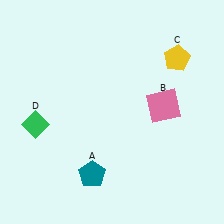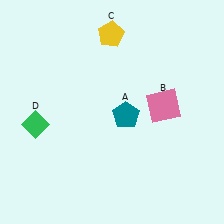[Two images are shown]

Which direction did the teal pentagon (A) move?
The teal pentagon (A) moved up.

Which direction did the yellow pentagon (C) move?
The yellow pentagon (C) moved left.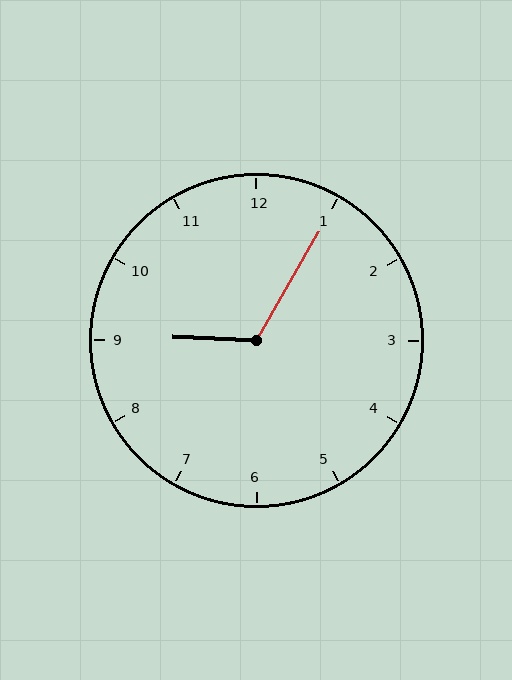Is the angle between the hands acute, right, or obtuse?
It is obtuse.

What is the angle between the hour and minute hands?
Approximately 118 degrees.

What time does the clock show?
9:05.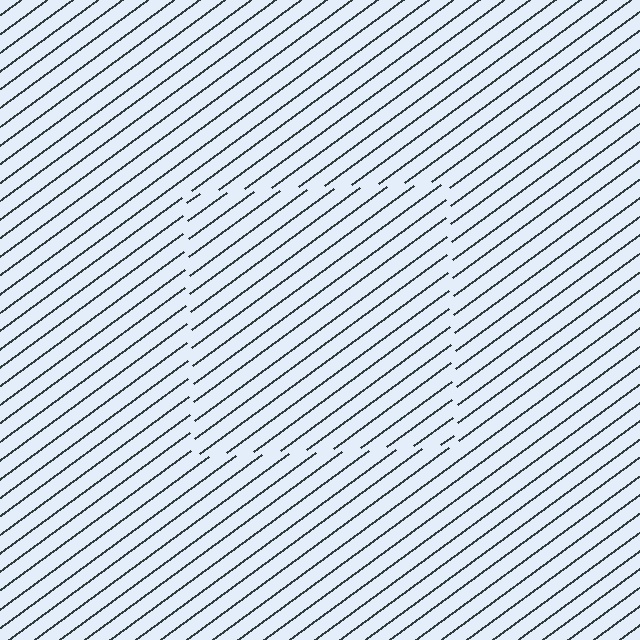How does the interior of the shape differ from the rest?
The interior of the shape contains the same grating, shifted by half a period — the contour is defined by the phase discontinuity where line-ends from the inner and outer gratings abut.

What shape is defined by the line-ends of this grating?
An illusory square. The interior of the shape contains the same grating, shifted by half a period — the contour is defined by the phase discontinuity where line-ends from the inner and outer gratings abut.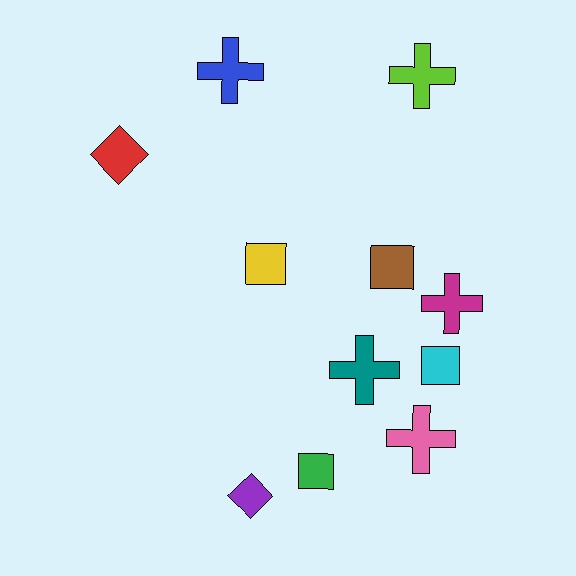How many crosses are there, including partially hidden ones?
There are 5 crosses.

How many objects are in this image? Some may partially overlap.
There are 11 objects.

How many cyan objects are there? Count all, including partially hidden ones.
There is 1 cyan object.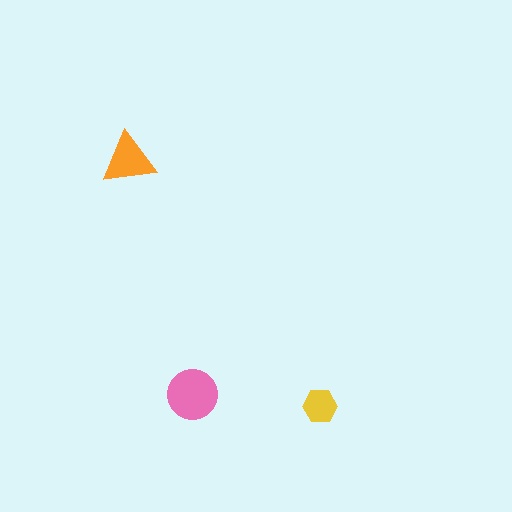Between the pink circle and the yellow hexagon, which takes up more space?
The pink circle.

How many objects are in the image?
There are 3 objects in the image.